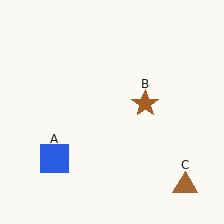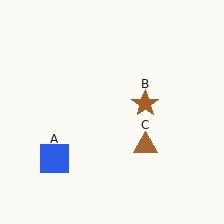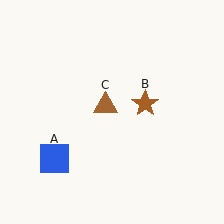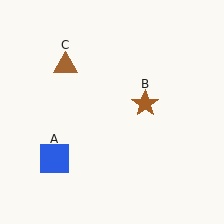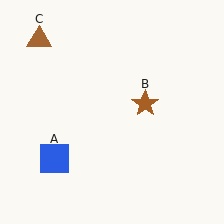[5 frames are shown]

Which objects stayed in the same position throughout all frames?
Blue square (object A) and brown star (object B) remained stationary.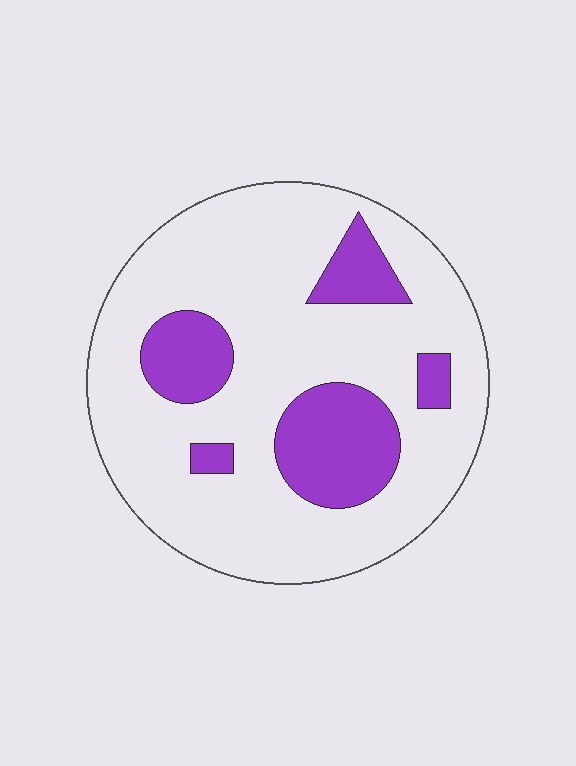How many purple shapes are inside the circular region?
5.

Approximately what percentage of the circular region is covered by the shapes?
Approximately 20%.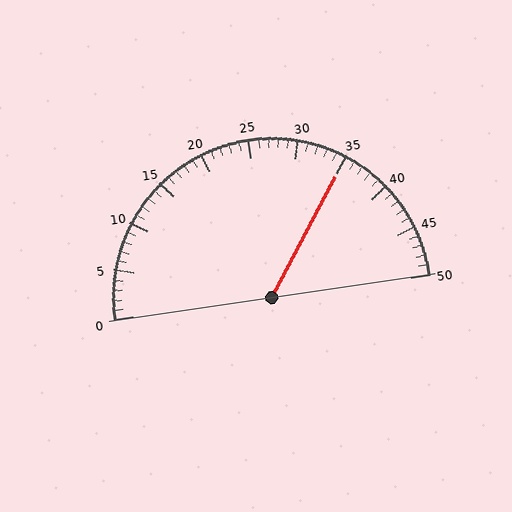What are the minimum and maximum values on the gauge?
The gauge ranges from 0 to 50.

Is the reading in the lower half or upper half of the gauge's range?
The reading is in the upper half of the range (0 to 50).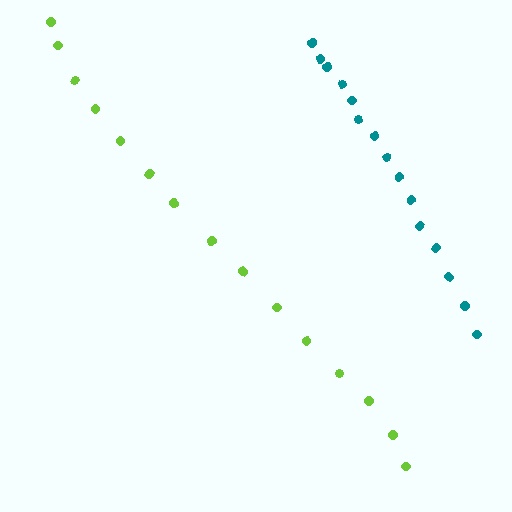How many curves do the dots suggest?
There are 2 distinct paths.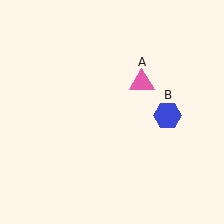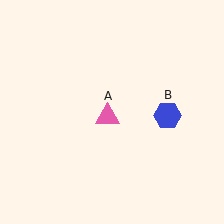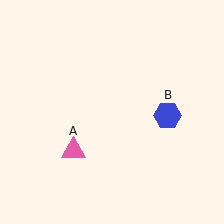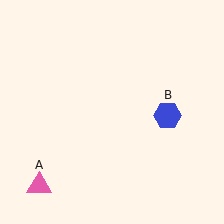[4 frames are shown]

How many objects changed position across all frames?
1 object changed position: pink triangle (object A).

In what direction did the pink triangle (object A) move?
The pink triangle (object A) moved down and to the left.